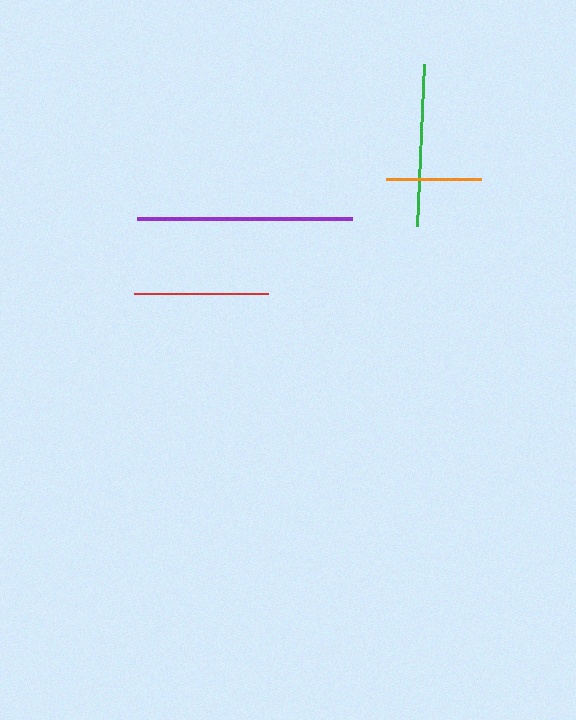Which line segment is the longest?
The purple line is the longest at approximately 215 pixels.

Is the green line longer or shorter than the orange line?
The green line is longer than the orange line.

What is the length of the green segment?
The green segment is approximately 162 pixels long.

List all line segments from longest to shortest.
From longest to shortest: purple, green, red, orange.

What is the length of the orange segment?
The orange segment is approximately 94 pixels long.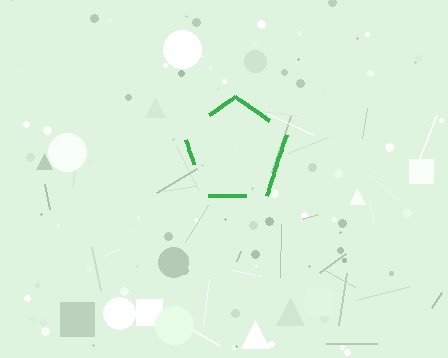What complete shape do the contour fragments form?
The contour fragments form a pentagon.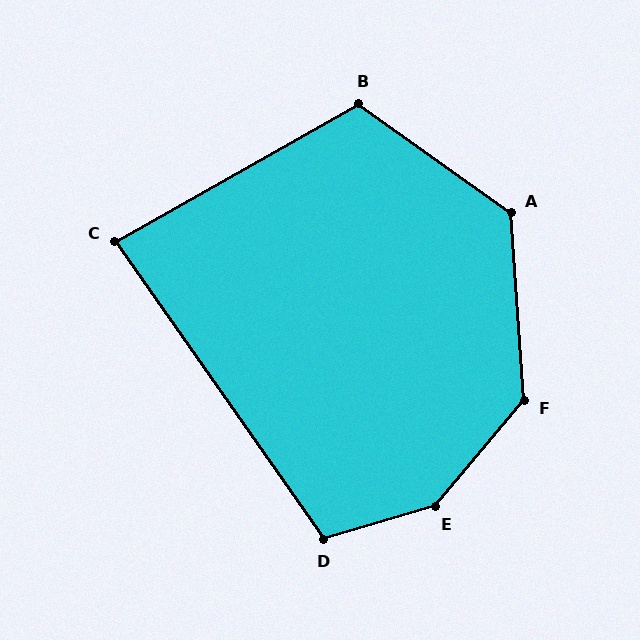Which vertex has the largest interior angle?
E, at approximately 146 degrees.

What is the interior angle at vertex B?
Approximately 115 degrees (obtuse).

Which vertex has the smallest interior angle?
C, at approximately 85 degrees.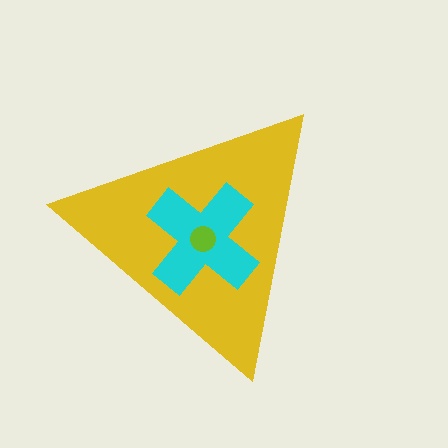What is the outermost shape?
The yellow triangle.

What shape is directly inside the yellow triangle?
The cyan cross.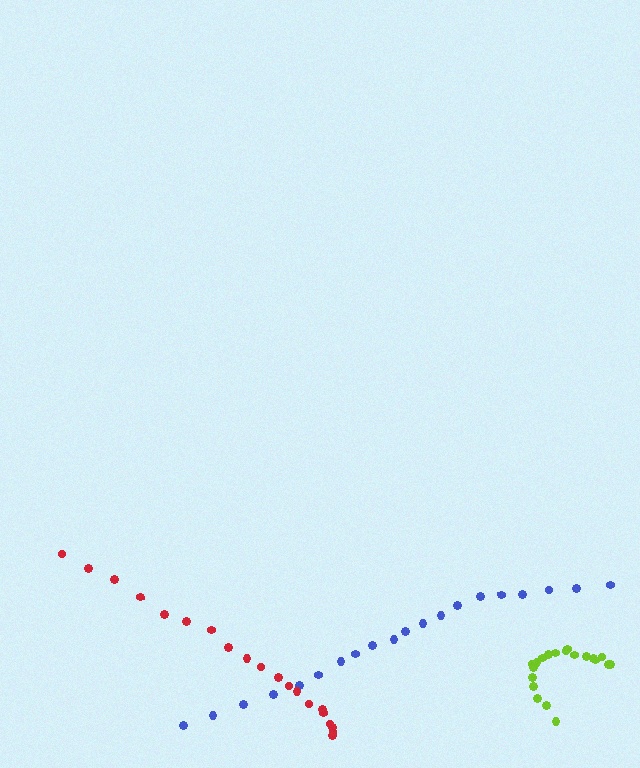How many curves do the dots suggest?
There are 3 distinct paths.